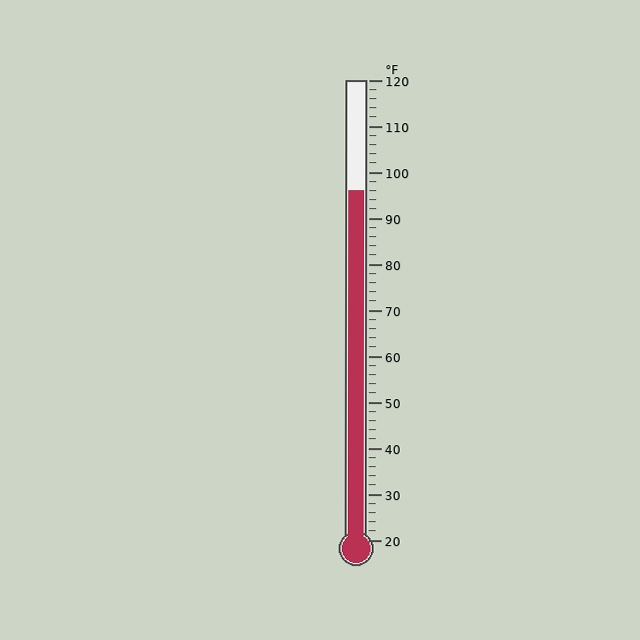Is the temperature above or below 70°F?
The temperature is above 70°F.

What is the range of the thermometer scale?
The thermometer scale ranges from 20°F to 120°F.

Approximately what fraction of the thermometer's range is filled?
The thermometer is filled to approximately 75% of its range.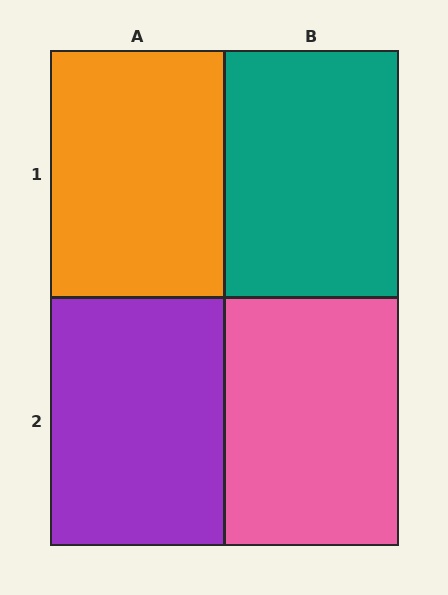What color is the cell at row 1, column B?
Teal.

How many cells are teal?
1 cell is teal.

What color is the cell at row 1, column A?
Orange.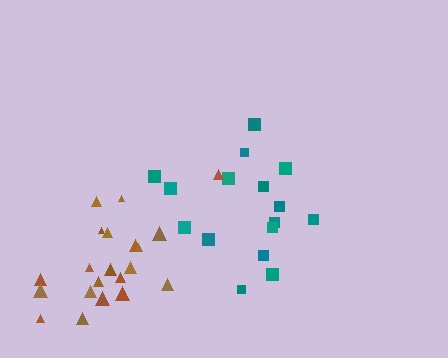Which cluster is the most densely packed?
Brown.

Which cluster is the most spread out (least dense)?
Teal.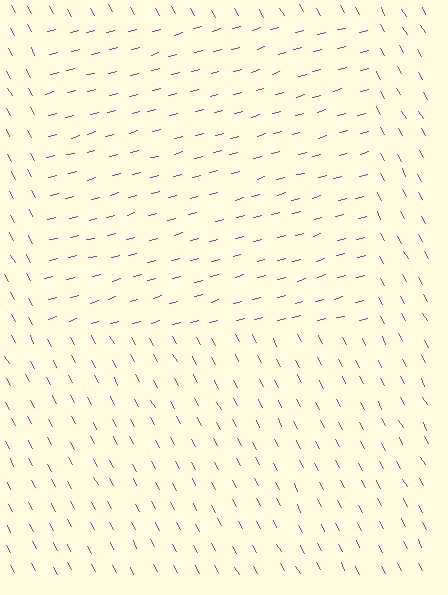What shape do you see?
I see a rectangle.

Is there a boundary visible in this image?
Yes, there is a texture boundary formed by a change in line orientation.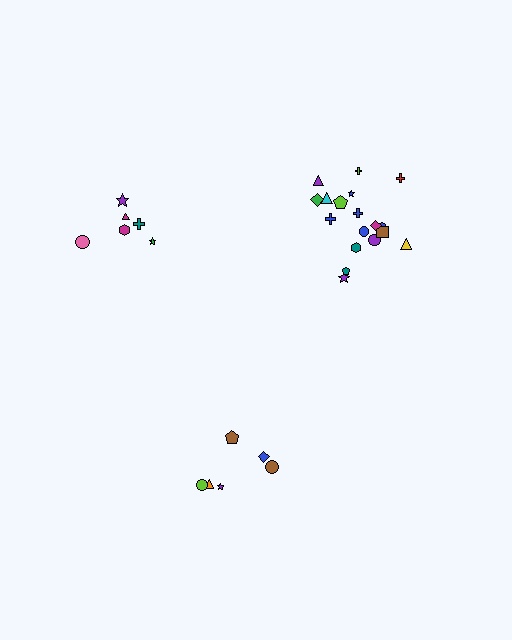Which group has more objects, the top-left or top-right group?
The top-right group.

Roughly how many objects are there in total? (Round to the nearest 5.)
Roughly 30 objects in total.